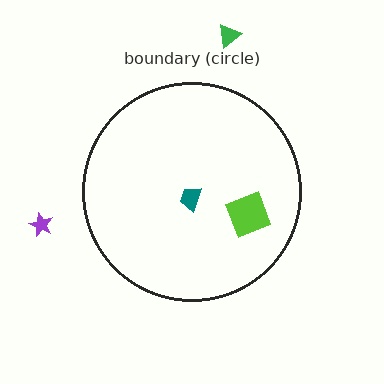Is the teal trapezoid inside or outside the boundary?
Inside.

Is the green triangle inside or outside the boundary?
Outside.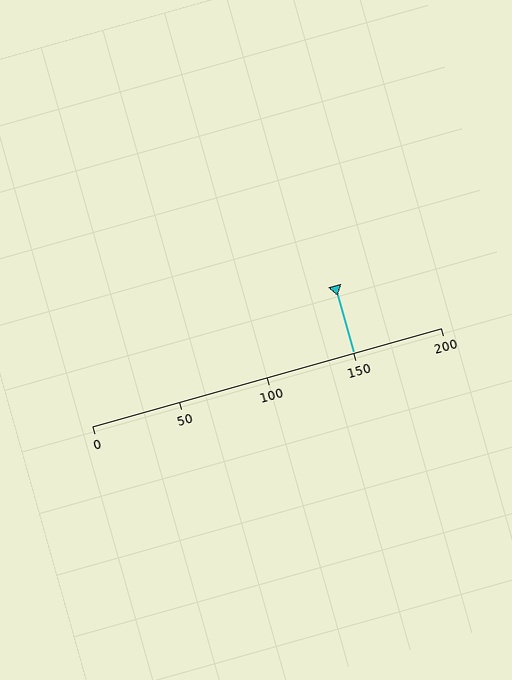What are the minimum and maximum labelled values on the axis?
The axis runs from 0 to 200.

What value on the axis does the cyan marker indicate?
The marker indicates approximately 150.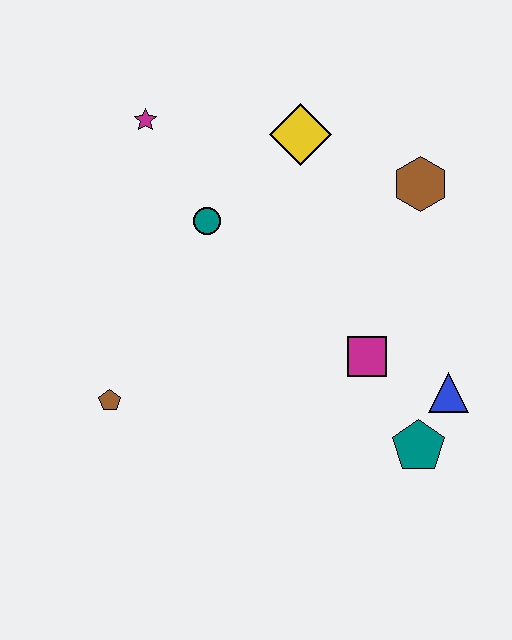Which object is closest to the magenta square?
The blue triangle is closest to the magenta square.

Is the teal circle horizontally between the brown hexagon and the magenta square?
No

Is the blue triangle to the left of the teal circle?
No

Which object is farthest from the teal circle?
The teal pentagon is farthest from the teal circle.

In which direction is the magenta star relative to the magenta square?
The magenta star is above the magenta square.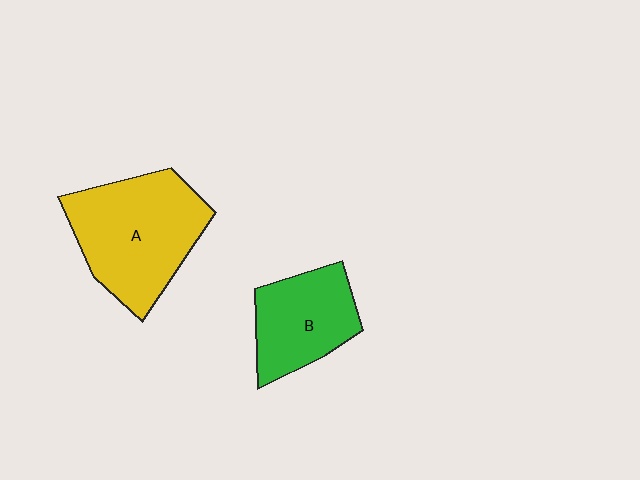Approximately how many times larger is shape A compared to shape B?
Approximately 1.5 times.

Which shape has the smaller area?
Shape B (green).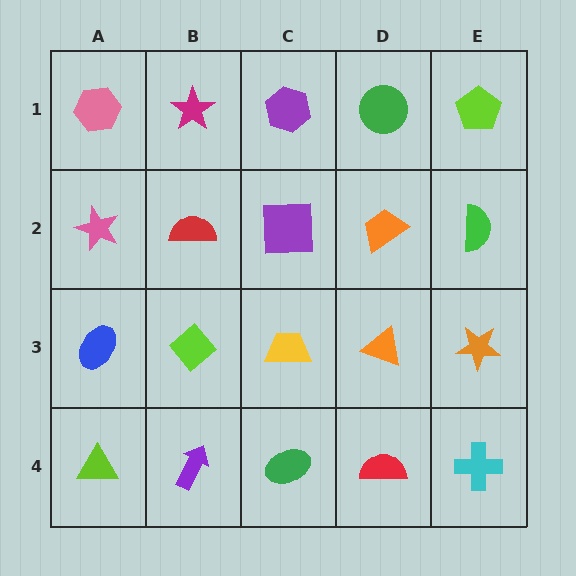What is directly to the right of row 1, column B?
A purple hexagon.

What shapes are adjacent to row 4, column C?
A yellow trapezoid (row 3, column C), a purple arrow (row 4, column B), a red semicircle (row 4, column D).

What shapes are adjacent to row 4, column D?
An orange triangle (row 3, column D), a green ellipse (row 4, column C), a cyan cross (row 4, column E).